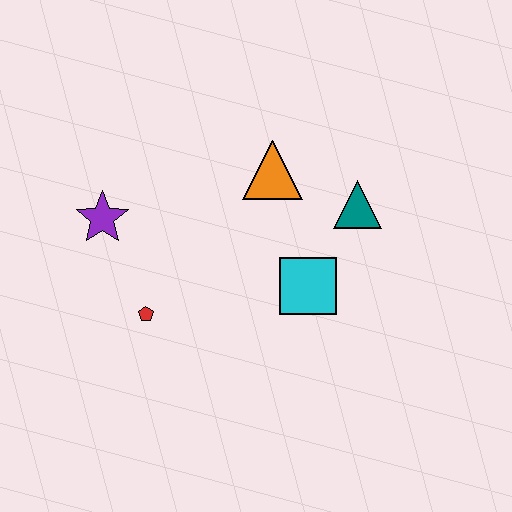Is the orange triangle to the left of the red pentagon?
No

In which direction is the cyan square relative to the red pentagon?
The cyan square is to the right of the red pentagon.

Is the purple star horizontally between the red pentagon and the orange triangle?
No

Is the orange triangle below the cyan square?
No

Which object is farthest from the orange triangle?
The red pentagon is farthest from the orange triangle.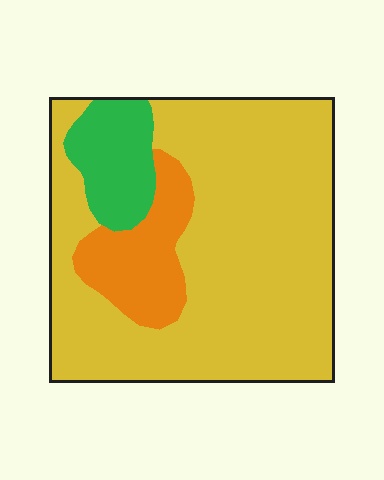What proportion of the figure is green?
Green takes up about one eighth (1/8) of the figure.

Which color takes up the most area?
Yellow, at roughly 75%.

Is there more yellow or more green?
Yellow.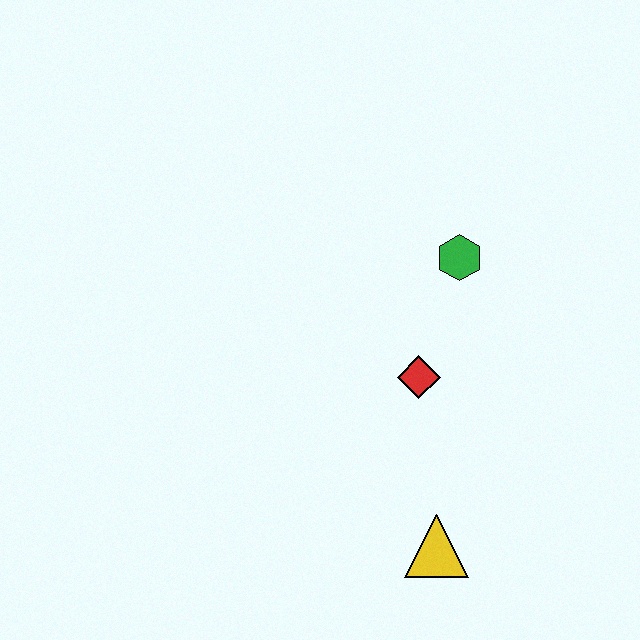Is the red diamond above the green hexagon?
No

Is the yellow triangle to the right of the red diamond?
Yes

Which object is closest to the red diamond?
The green hexagon is closest to the red diamond.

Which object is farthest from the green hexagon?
The yellow triangle is farthest from the green hexagon.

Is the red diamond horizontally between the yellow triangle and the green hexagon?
No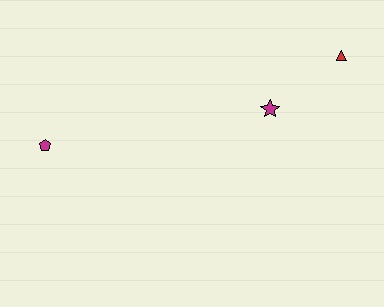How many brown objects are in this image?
There are no brown objects.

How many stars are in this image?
There is 1 star.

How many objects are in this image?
There are 3 objects.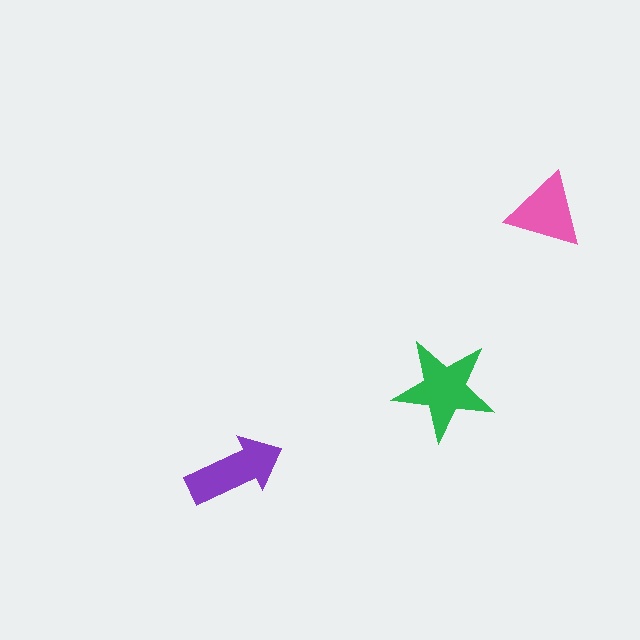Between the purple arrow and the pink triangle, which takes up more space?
The purple arrow.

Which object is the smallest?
The pink triangle.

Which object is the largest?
The green star.